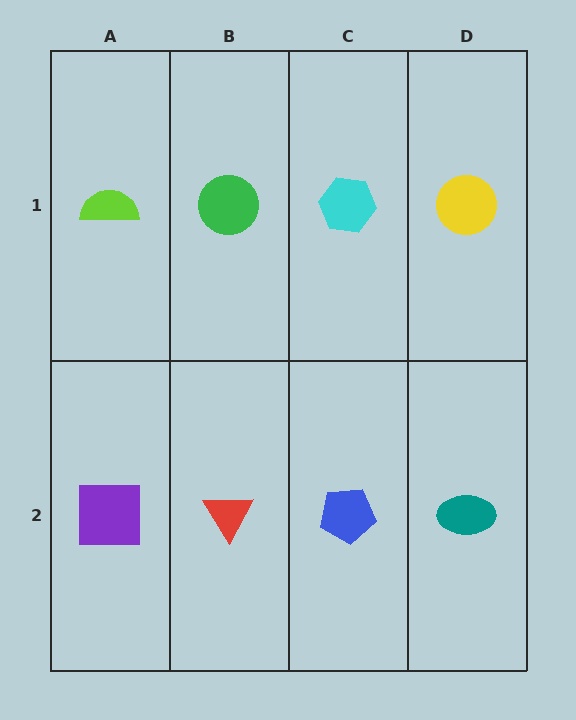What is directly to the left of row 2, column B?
A purple square.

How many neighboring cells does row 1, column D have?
2.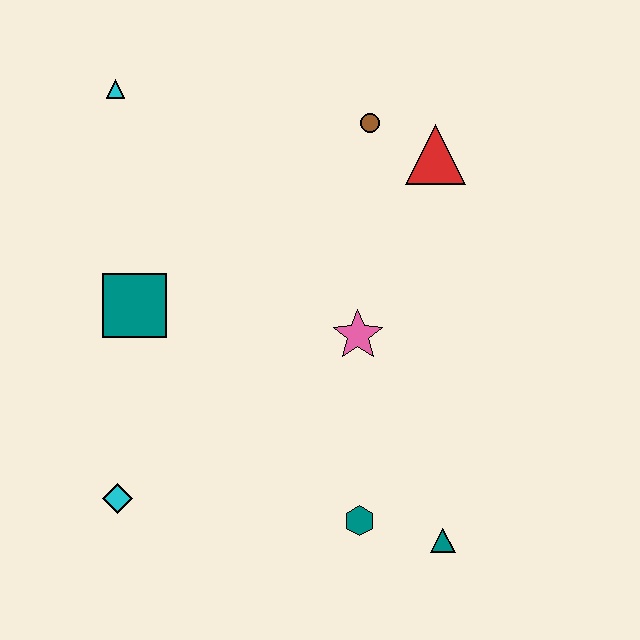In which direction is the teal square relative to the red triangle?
The teal square is to the left of the red triangle.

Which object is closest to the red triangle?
The brown circle is closest to the red triangle.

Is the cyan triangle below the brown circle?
No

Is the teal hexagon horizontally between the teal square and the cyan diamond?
No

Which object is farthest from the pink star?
The cyan triangle is farthest from the pink star.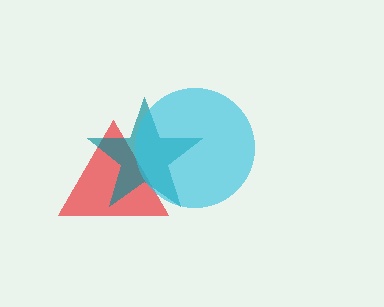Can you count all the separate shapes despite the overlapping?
Yes, there are 3 separate shapes.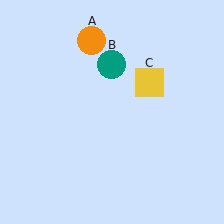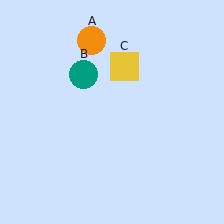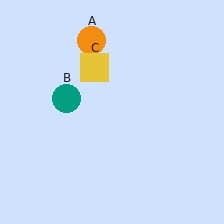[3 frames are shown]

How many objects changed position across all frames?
2 objects changed position: teal circle (object B), yellow square (object C).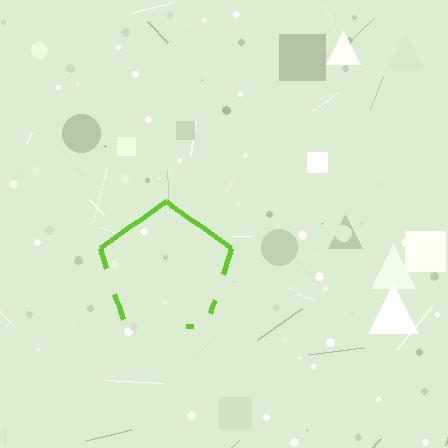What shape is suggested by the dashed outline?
The dashed outline suggests a pentagon.